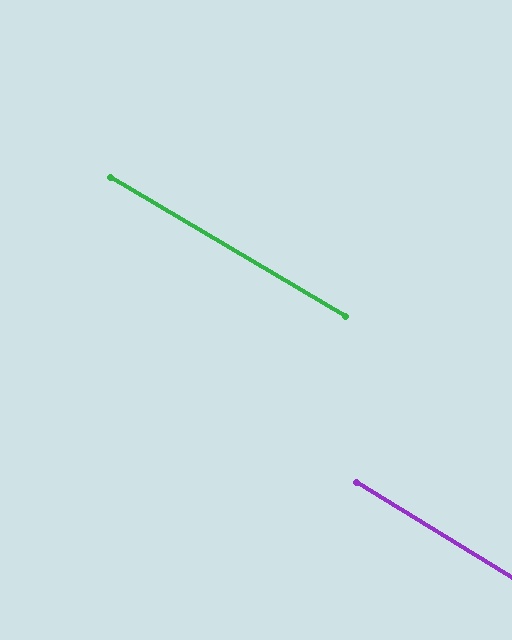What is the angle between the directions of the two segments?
Approximately 1 degree.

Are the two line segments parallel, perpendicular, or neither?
Parallel — their directions differ by only 1.1°.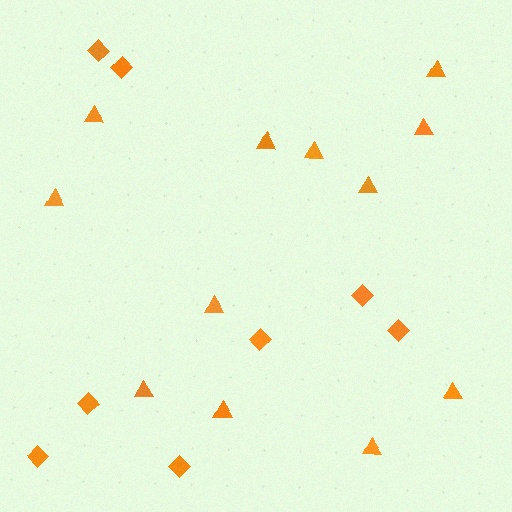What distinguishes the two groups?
There are 2 groups: one group of diamonds (8) and one group of triangles (12).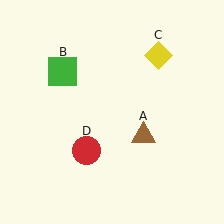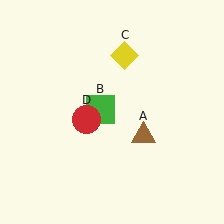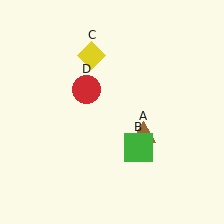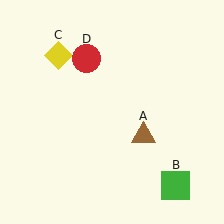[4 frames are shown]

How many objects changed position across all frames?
3 objects changed position: green square (object B), yellow diamond (object C), red circle (object D).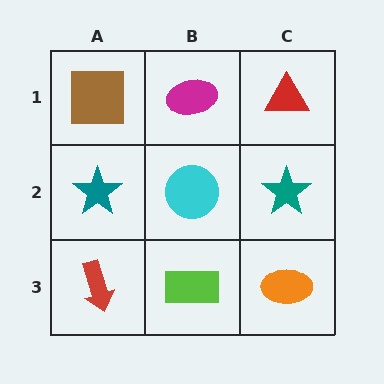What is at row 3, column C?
An orange ellipse.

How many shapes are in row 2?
3 shapes.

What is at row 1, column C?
A red triangle.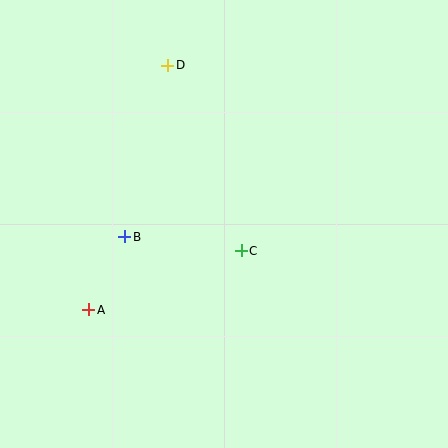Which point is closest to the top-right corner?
Point D is closest to the top-right corner.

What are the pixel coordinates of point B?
Point B is at (125, 237).